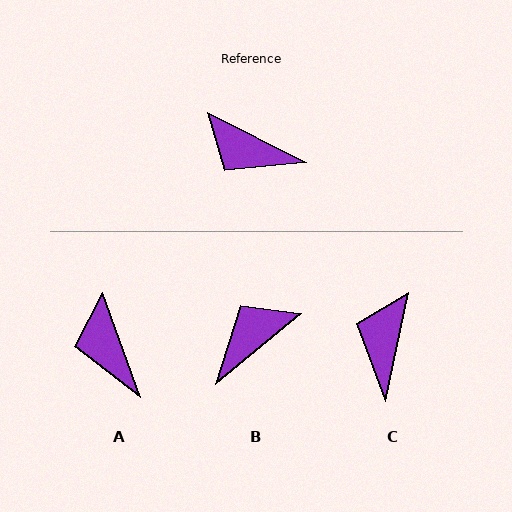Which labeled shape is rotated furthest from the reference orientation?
B, about 113 degrees away.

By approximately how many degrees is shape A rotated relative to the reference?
Approximately 43 degrees clockwise.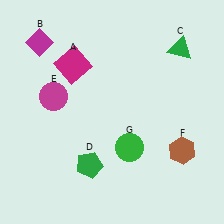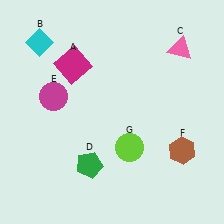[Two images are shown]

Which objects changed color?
B changed from magenta to cyan. C changed from green to pink. G changed from green to lime.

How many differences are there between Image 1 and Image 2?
There are 3 differences between the two images.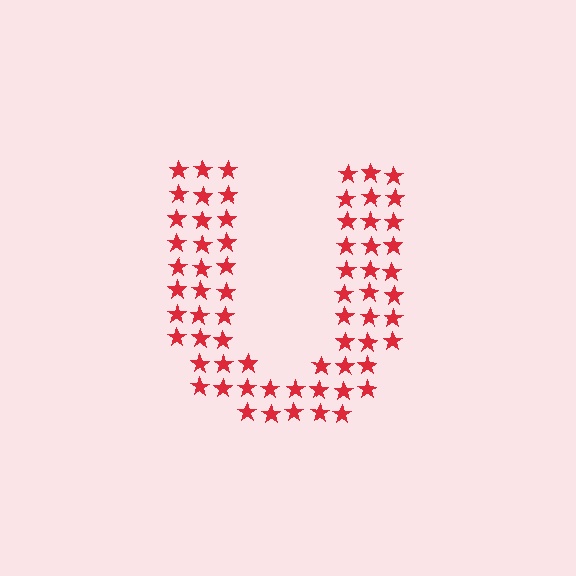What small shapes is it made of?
It is made of small stars.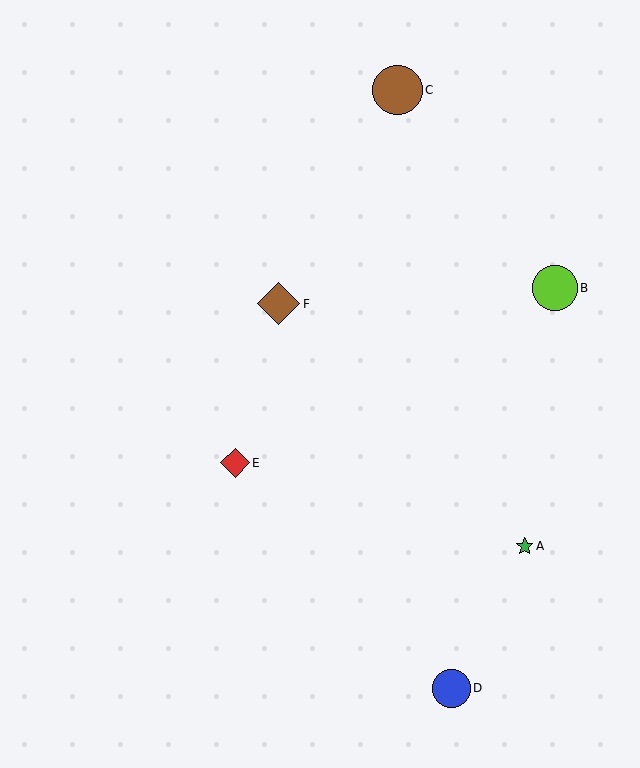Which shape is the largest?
The brown circle (labeled C) is the largest.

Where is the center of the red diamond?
The center of the red diamond is at (235, 463).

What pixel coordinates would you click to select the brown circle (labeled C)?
Click at (398, 90) to select the brown circle C.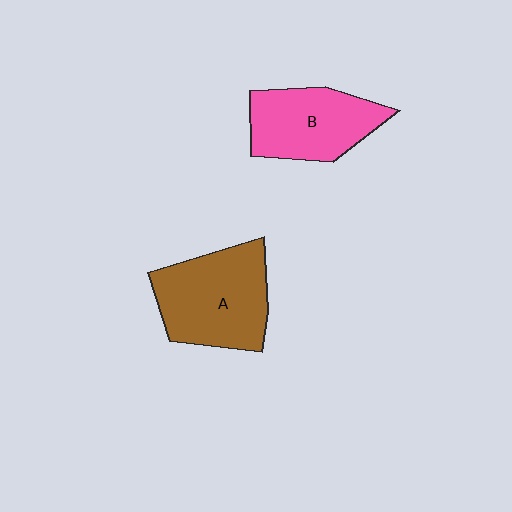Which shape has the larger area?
Shape A (brown).